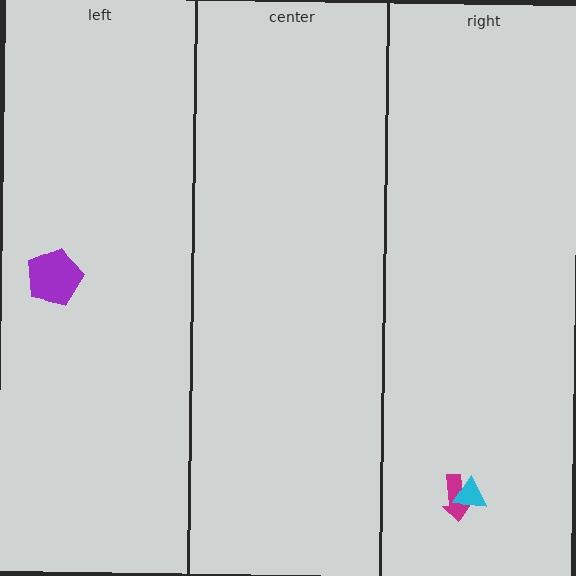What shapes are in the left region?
The purple pentagon.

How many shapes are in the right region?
2.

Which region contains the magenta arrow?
The right region.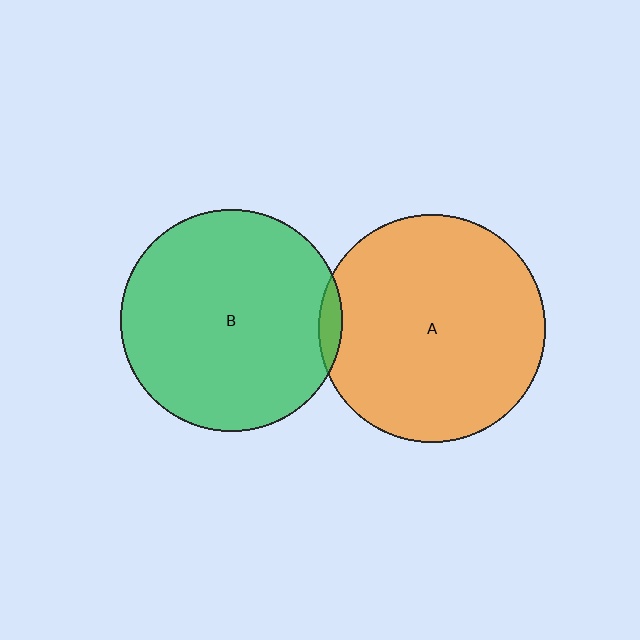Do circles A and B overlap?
Yes.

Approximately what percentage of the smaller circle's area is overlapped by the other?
Approximately 5%.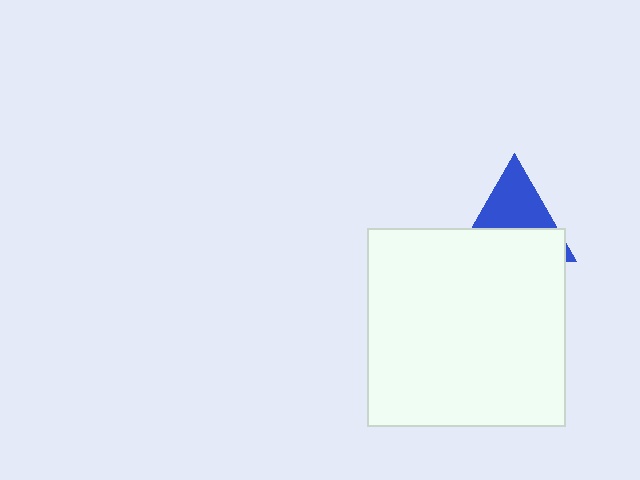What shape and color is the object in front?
The object in front is a white square.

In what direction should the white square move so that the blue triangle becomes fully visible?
The white square should move down. That is the shortest direction to clear the overlap and leave the blue triangle fully visible.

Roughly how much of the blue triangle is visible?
About half of it is visible (roughly 49%).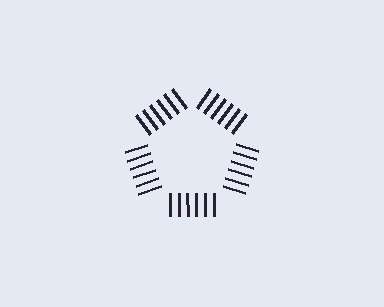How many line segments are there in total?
30 — 6 along each of the 5 edges.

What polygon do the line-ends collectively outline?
An illusory pentagon — the line segments terminate on its edges but no continuous stroke is drawn.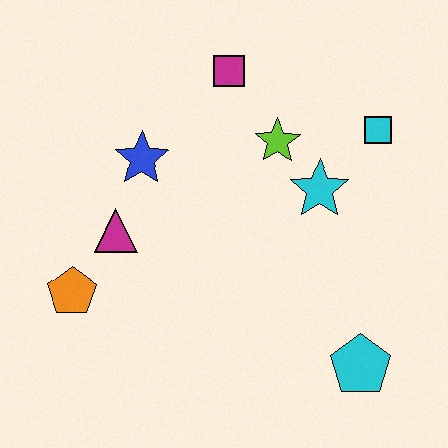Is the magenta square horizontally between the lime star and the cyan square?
No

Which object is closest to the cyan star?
The lime star is closest to the cyan star.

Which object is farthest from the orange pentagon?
The cyan square is farthest from the orange pentagon.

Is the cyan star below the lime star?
Yes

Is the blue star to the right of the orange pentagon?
Yes